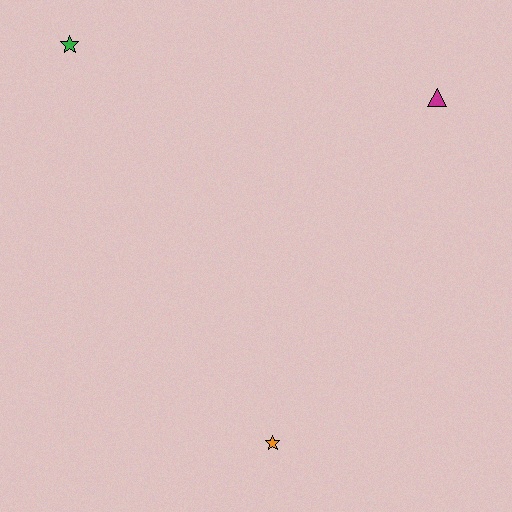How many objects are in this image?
There are 3 objects.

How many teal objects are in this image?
There are no teal objects.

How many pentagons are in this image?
There are no pentagons.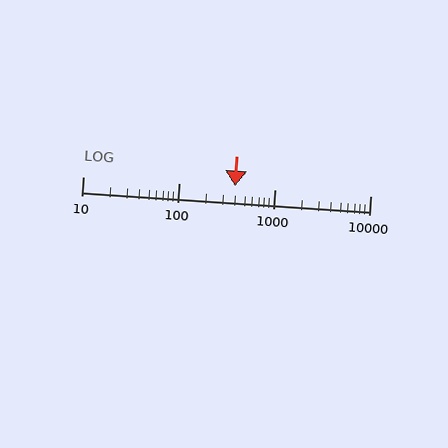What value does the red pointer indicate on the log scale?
The pointer indicates approximately 390.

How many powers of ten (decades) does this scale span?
The scale spans 3 decades, from 10 to 10000.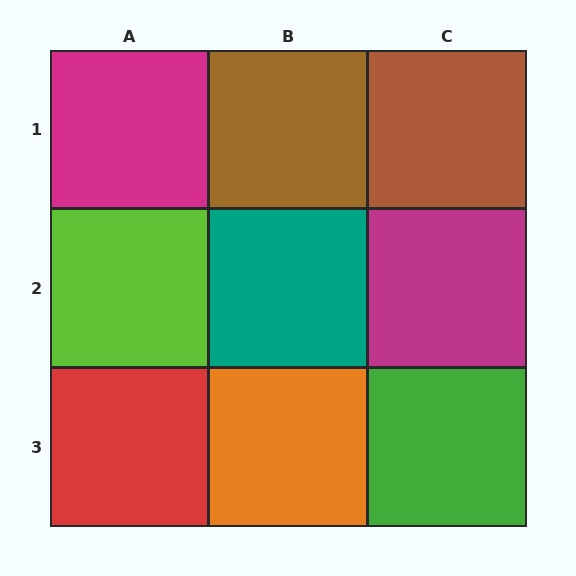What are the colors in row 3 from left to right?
Red, orange, green.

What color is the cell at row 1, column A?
Magenta.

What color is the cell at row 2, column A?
Lime.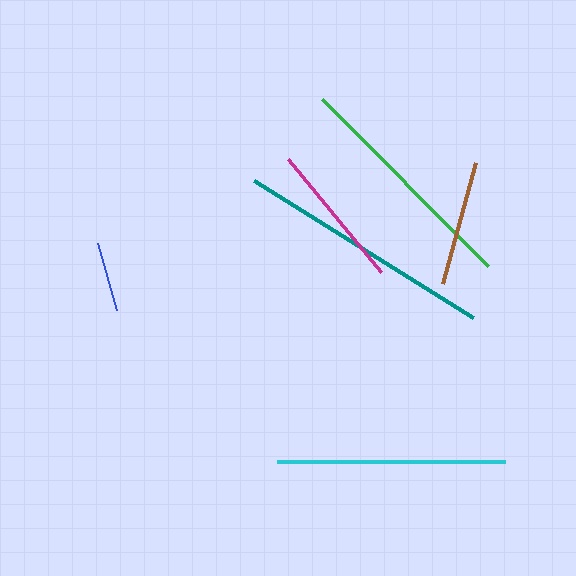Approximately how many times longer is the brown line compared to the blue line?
The brown line is approximately 1.8 times the length of the blue line.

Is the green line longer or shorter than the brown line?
The green line is longer than the brown line.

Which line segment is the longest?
The teal line is the longest at approximately 258 pixels.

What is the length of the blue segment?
The blue segment is approximately 70 pixels long.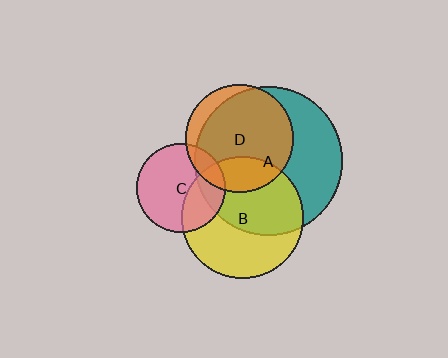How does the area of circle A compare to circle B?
Approximately 1.5 times.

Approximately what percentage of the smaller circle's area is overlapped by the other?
Approximately 15%.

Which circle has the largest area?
Circle A (teal).